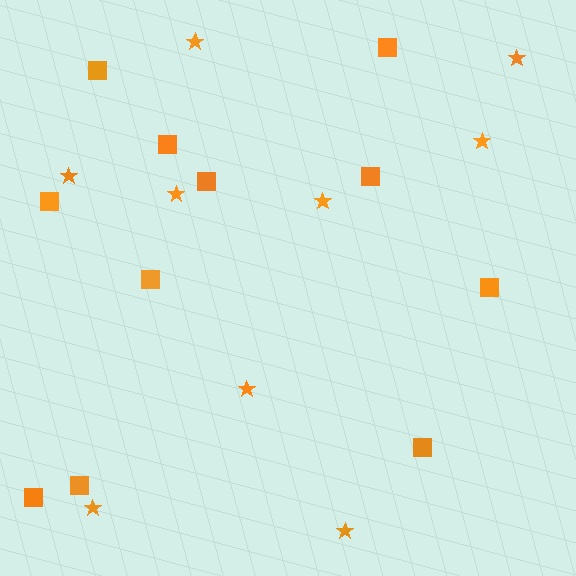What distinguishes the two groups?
There are 2 groups: one group of stars (9) and one group of squares (11).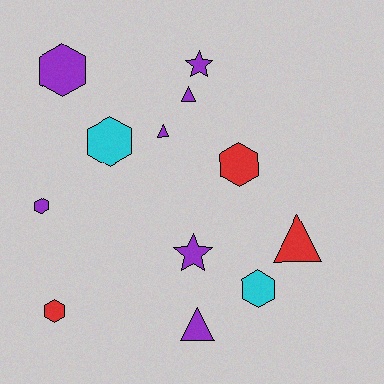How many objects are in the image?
There are 12 objects.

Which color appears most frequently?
Purple, with 7 objects.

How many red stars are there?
There are no red stars.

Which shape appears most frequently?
Hexagon, with 6 objects.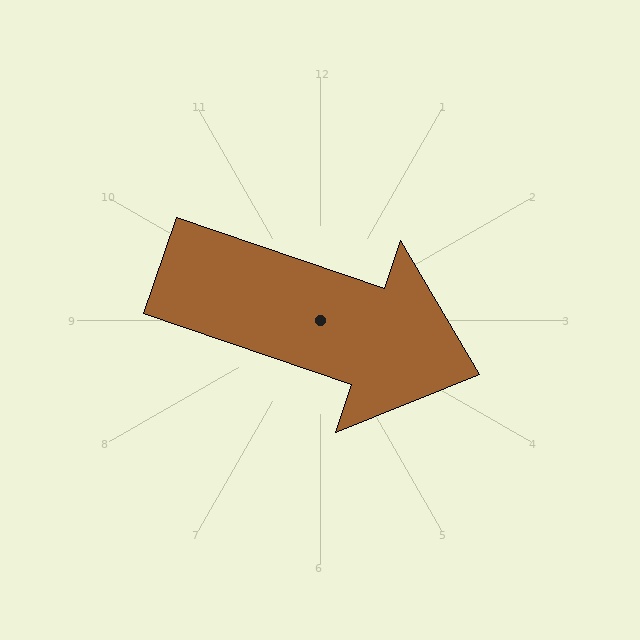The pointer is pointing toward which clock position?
Roughly 4 o'clock.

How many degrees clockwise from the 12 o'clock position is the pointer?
Approximately 109 degrees.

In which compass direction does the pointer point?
East.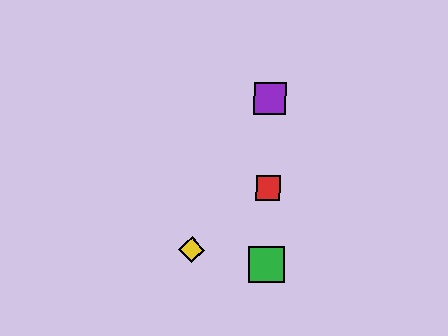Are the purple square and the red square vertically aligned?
Yes, both are at x≈270.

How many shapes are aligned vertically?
4 shapes (the red square, the blue diamond, the green square, the purple square) are aligned vertically.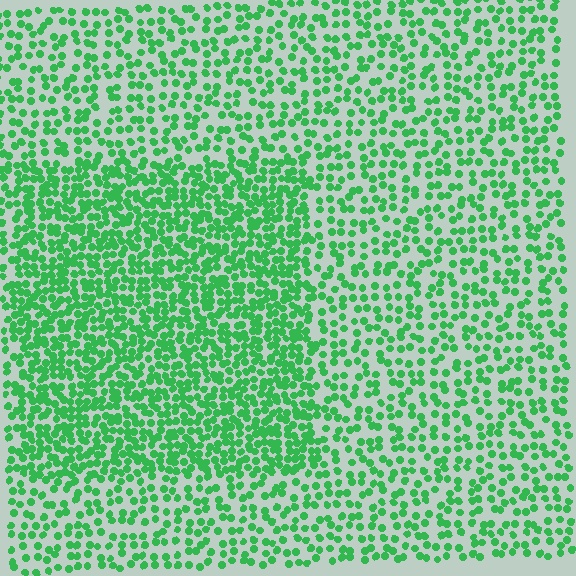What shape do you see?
I see a rectangle.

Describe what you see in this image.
The image contains small green elements arranged at two different densities. A rectangle-shaped region is visible where the elements are more densely packed than the surrounding area.